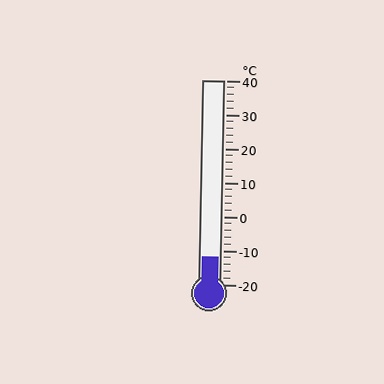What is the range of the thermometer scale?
The thermometer scale ranges from -20°C to 40°C.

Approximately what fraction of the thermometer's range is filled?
The thermometer is filled to approximately 15% of its range.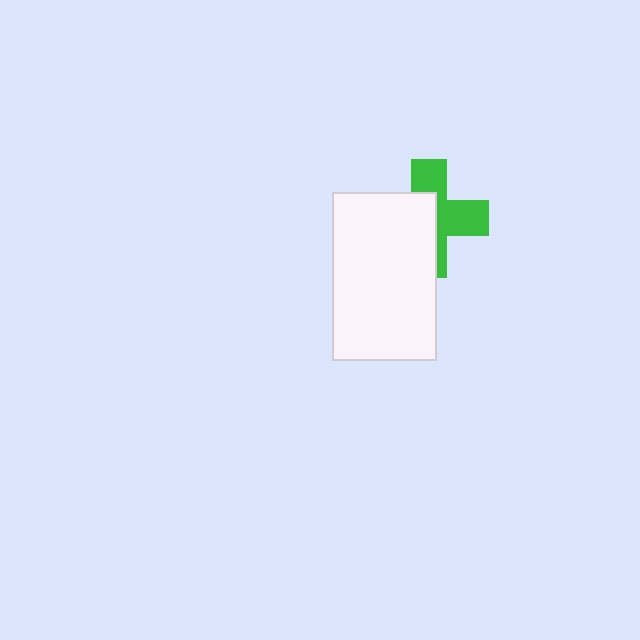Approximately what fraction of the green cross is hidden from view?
Roughly 52% of the green cross is hidden behind the white rectangle.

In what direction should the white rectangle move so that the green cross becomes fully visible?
The white rectangle should move left. That is the shortest direction to clear the overlap and leave the green cross fully visible.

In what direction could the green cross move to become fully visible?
The green cross could move right. That would shift it out from behind the white rectangle entirely.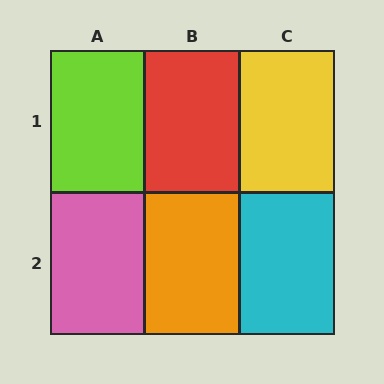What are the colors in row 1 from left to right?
Lime, red, yellow.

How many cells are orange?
1 cell is orange.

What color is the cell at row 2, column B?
Orange.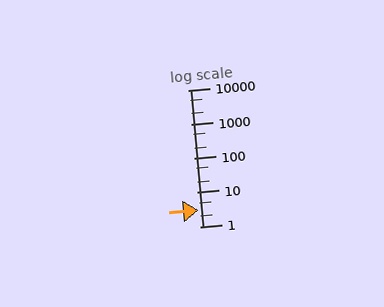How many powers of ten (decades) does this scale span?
The scale spans 4 decades, from 1 to 10000.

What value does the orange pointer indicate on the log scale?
The pointer indicates approximately 3.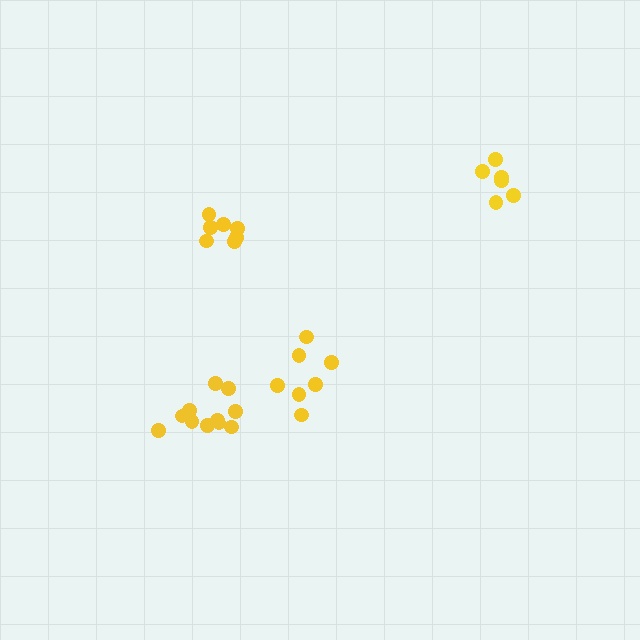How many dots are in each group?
Group 1: 7 dots, Group 2: 11 dots, Group 3: 7 dots, Group 4: 6 dots (31 total).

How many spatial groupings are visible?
There are 4 spatial groupings.